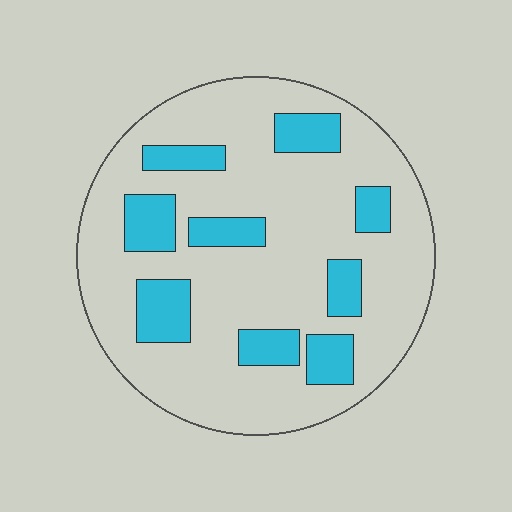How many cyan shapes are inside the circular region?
9.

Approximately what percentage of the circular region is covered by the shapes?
Approximately 20%.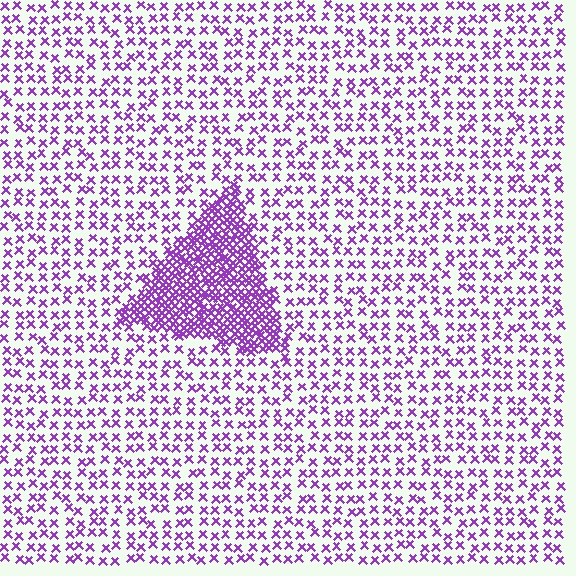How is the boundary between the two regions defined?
The boundary is defined by a change in element density (approximately 2.9x ratio). All elements are the same color, size, and shape.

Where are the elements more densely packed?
The elements are more densely packed inside the triangle boundary.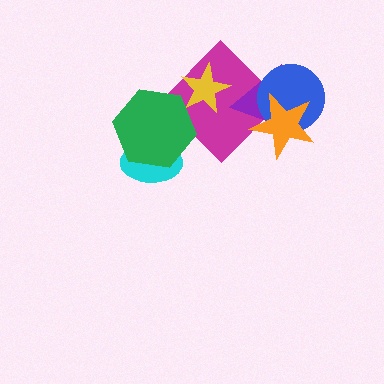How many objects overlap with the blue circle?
2 objects overlap with the blue circle.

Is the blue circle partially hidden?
Yes, it is partially covered by another shape.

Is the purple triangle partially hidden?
Yes, it is partially covered by another shape.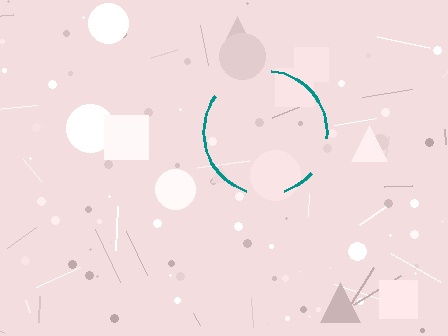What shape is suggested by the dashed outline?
The dashed outline suggests a circle.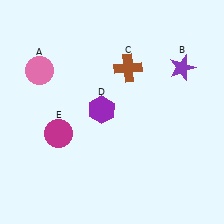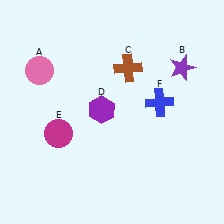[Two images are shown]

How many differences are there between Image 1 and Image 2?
There is 1 difference between the two images.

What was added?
A blue cross (F) was added in Image 2.